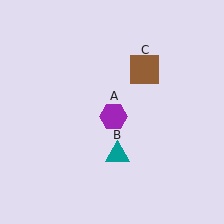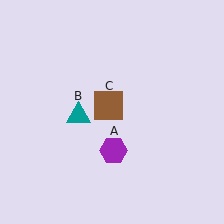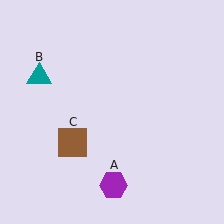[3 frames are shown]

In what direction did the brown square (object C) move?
The brown square (object C) moved down and to the left.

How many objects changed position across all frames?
3 objects changed position: purple hexagon (object A), teal triangle (object B), brown square (object C).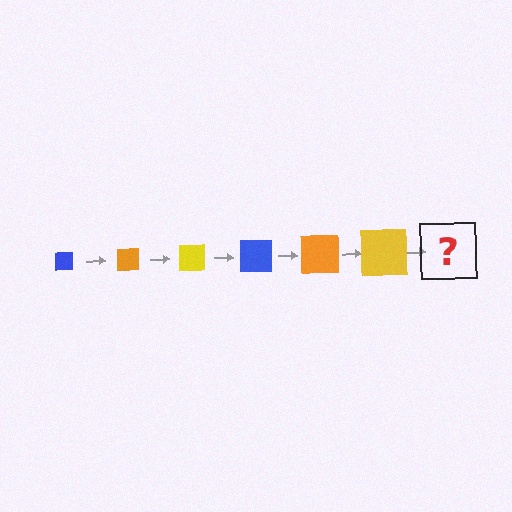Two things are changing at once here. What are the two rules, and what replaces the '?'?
The two rules are that the square grows larger each step and the color cycles through blue, orange, and yellow. The '?' should be a blue square, larger than the previous one.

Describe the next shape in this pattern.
It should be a blue square, larger than the previous one.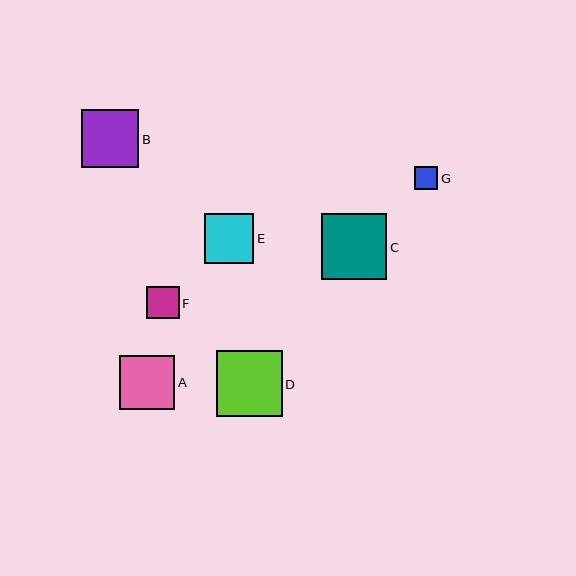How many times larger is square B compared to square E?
Square B is approximately 1.2 times the size of square E.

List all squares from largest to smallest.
From largest to smallest: D, C, B, A, E, F, G.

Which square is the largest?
Square D is the largest with a size of approximately 66 pixels.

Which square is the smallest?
Square G is the smallest with a size of approximately 23 pixels.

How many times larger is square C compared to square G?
Square C is approximately 2.8 times the size of square G.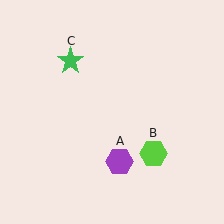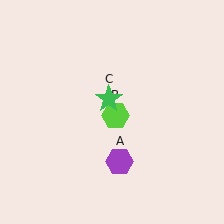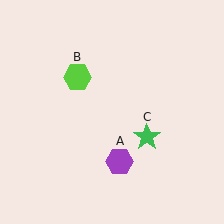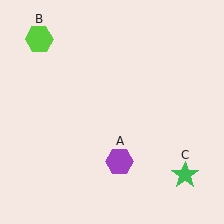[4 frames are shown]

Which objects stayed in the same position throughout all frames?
Purple hexagon (object A) remained stationary.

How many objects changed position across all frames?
2 objects changed position: lime hexagon (object B), green star (object C).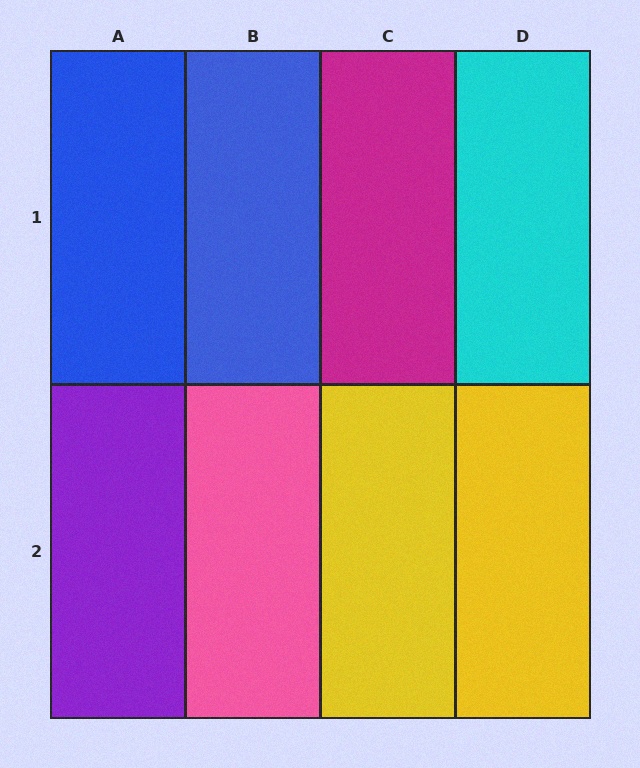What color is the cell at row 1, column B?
Blue.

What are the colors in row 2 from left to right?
Purple, pink, yellow, yellow.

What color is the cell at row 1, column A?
Blue.